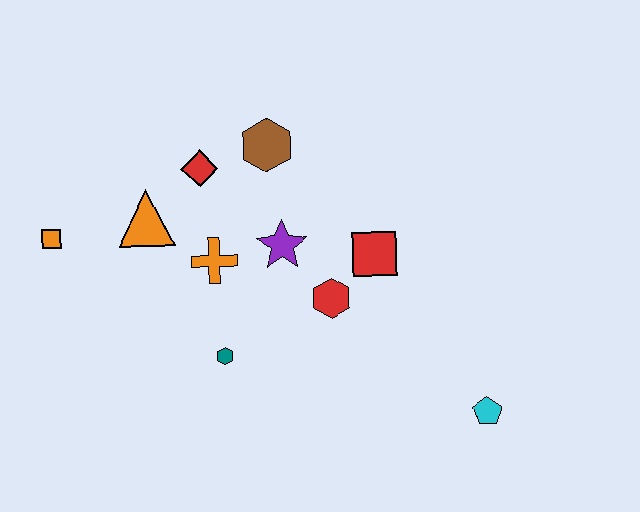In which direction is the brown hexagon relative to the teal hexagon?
The brown hexagon is above the teal hexagon.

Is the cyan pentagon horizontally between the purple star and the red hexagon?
No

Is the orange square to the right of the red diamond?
No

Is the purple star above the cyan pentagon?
Yes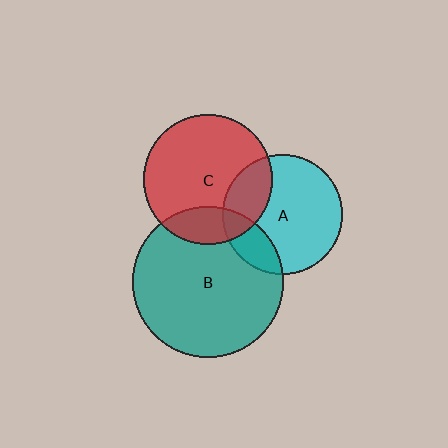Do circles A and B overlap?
Yes.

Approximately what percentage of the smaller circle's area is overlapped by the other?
Approximately 20%.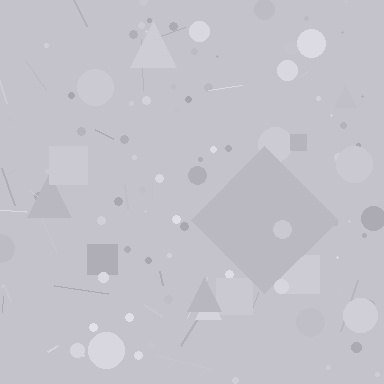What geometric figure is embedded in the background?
A diamond is embedded in the background.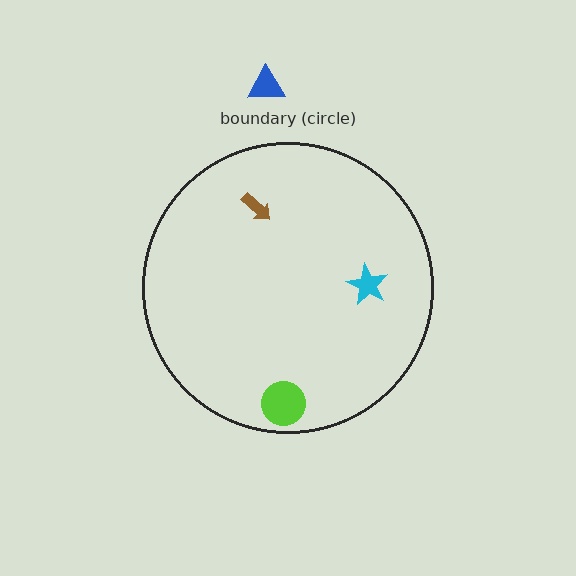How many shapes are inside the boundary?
3 inside, 1 outside.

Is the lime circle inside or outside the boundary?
Inside.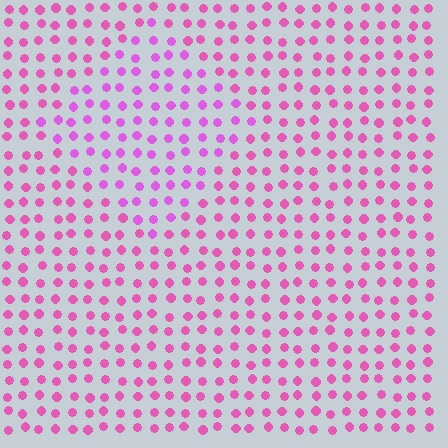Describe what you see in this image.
The image is filled with small pink elements in a uniform arrangement. A diamond-shaped region is visible where the elements are tinted to a slightly different hue, forming a subtle color boundary.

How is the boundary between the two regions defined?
The boundary is defined purely by a slight shift in hue (about 23 degrees). Spacing, size, and orientation are identical on both sides.